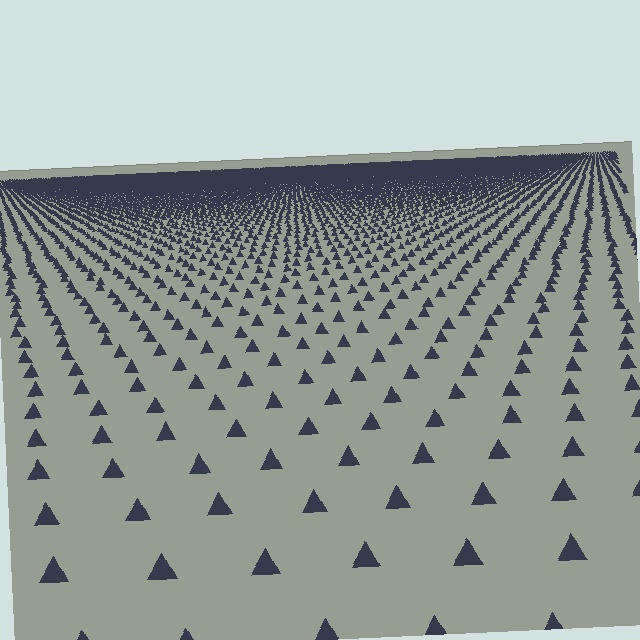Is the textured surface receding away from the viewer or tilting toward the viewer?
The surface is receding away from the viewer. Texture elements get smaller and denser toward the top.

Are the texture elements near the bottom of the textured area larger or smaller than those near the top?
Larger. Near the bottom, elements are closer to the viewer and appear at a bigger on-screen size.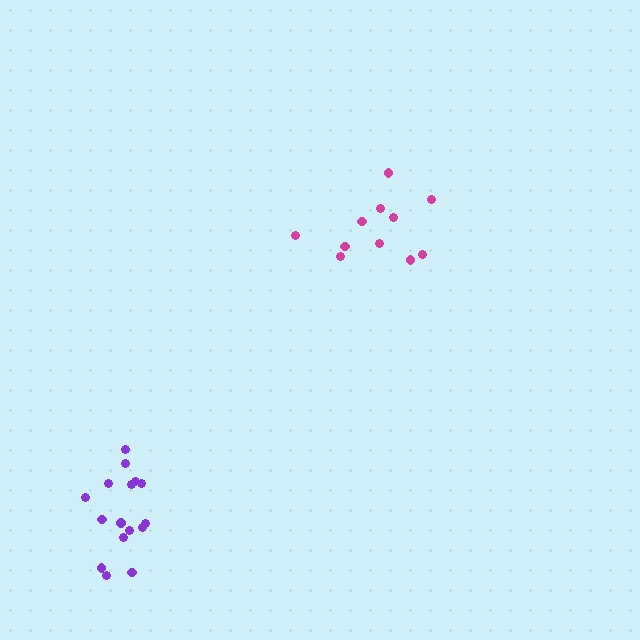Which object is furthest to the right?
The magenta cluster is rightmost.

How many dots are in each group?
Group 1: 11 dots, Group 2: 16 dots (27 total).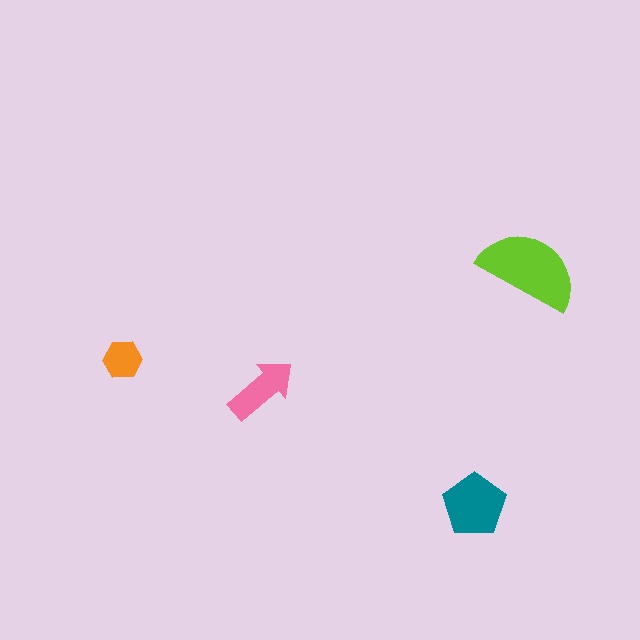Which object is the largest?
The lime semicircle.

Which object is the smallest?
The orange hexagon.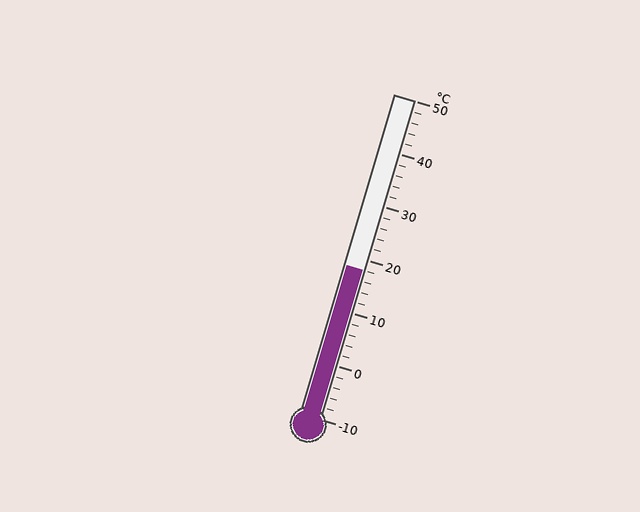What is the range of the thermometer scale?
The thermometer scale ranges from -10°C to 50°C.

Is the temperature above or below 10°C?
The temperature is above 10°C.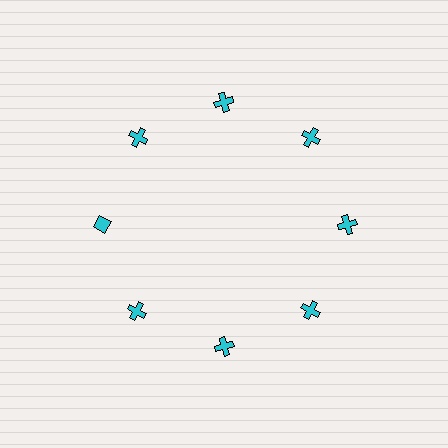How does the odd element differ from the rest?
It has a different shape: diamond instead of cross.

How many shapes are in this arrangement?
There are 8 shapes arranged in a ring pattern.